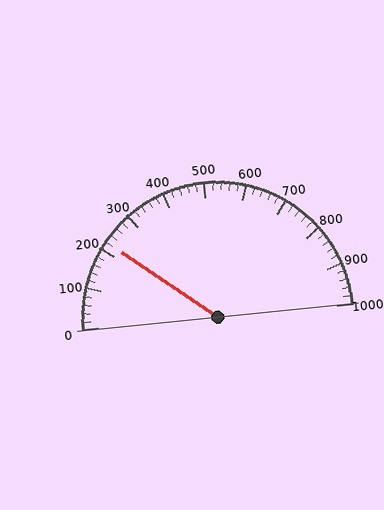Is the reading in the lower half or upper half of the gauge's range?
The reading is in the lower half of the range (0 to 1000).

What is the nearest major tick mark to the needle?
The nearest major tick mark is 200.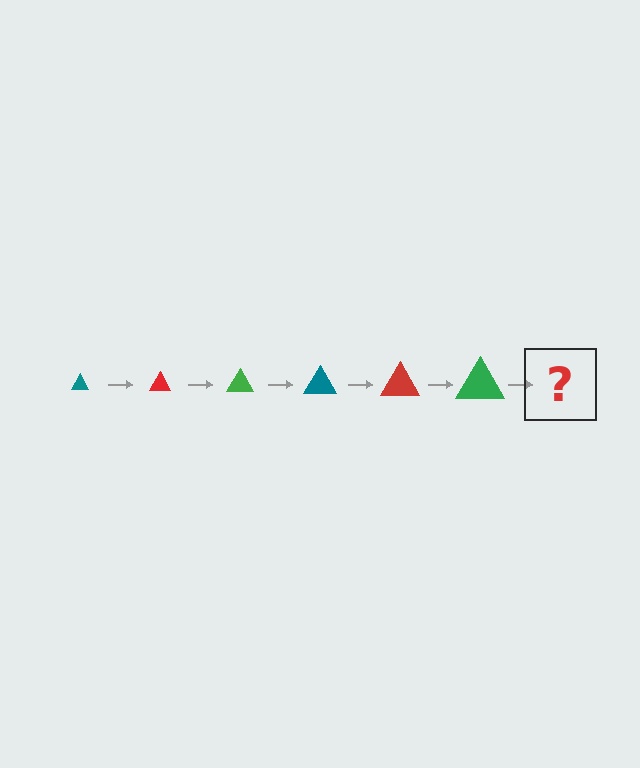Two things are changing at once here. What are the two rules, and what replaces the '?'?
The two rules are that the triangle grows larger each step and the color cycles through teal, red, and green. The '?' should be a teal triangle, larger than the previous one.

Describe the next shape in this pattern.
It should be a teal triangle, larger than the previous one.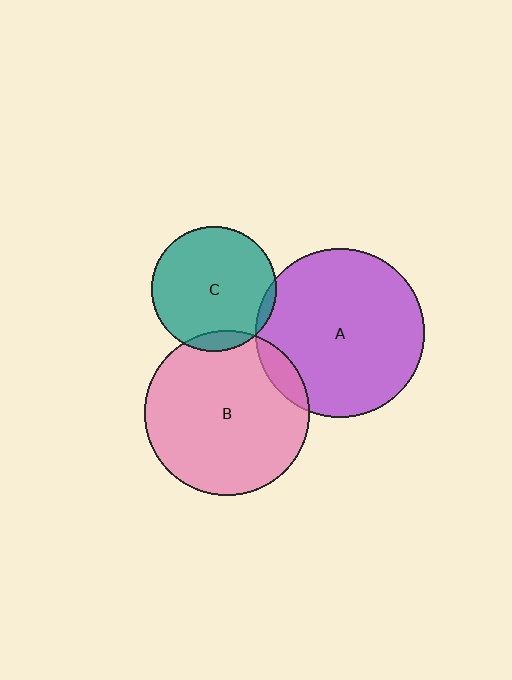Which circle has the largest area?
Circle A (purple).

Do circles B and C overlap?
Yes.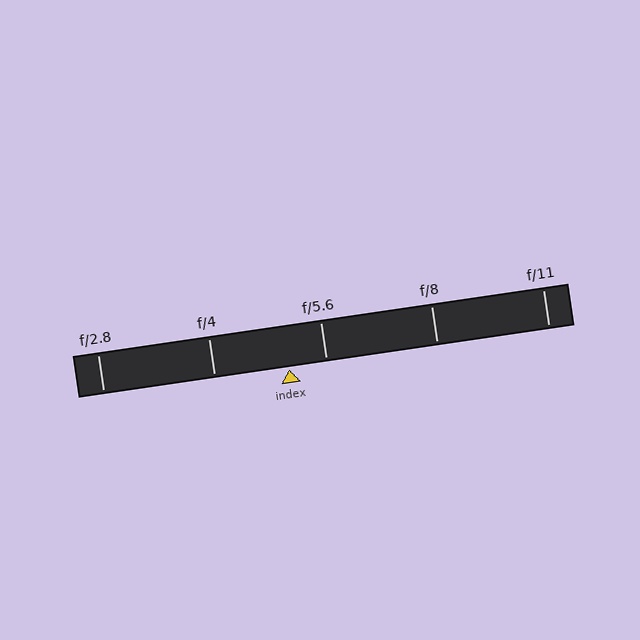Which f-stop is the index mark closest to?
The index mark is closest to f/5.6.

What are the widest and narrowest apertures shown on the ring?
The widest aperture shown is f/2.8 and the narrowest is f/11.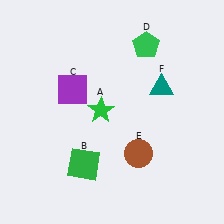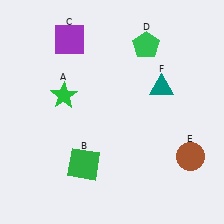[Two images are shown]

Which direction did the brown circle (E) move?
The brown circle (E) moved right.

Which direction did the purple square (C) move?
The purple square (C) moved up.